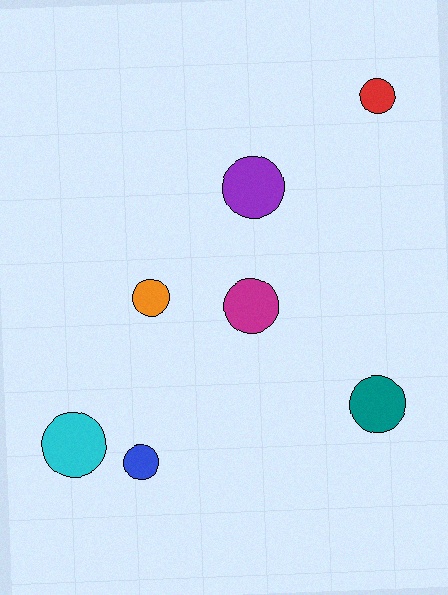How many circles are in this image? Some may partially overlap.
There are 7 circles.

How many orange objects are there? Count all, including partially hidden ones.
There is 1 orange object.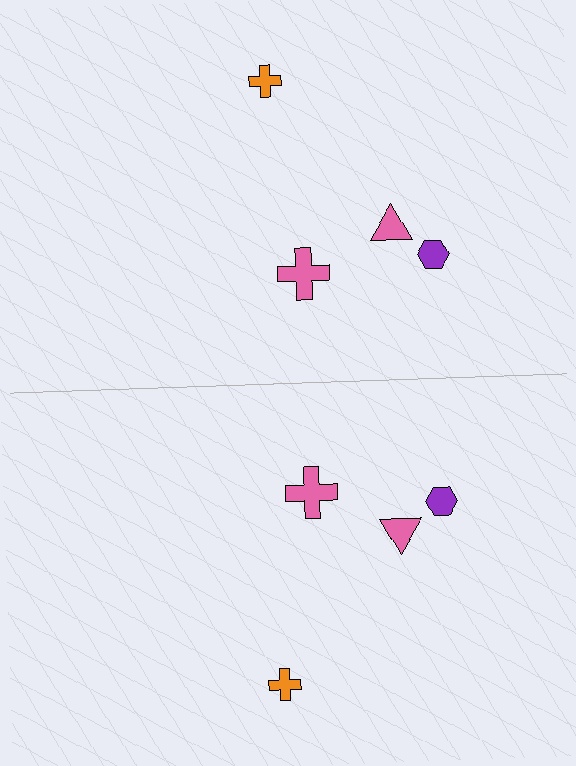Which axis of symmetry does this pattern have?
The pattern has a horizontal axis of symmetry running through the center of the image.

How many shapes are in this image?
There are 8 shapes in this image.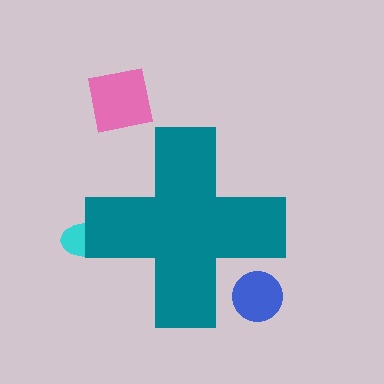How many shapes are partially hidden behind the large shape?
2 shapes are partially hidden.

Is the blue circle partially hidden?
Yes, the blue circle is partially hidden behind the teal cross.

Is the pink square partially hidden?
No, the pink square is fully visible.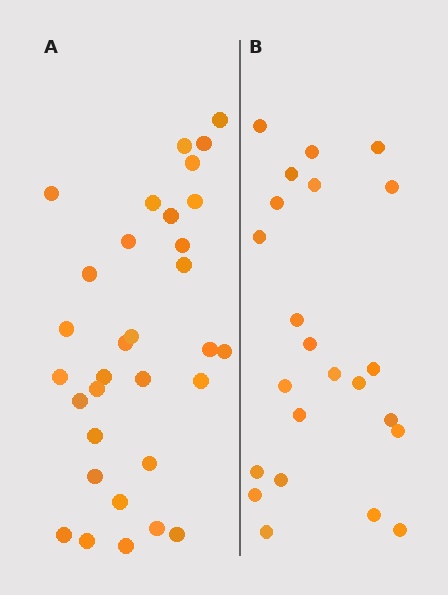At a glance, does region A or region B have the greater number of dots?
Region A (the left region) has more dots.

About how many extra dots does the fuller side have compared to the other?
Region A has roughly 8 or so more dots than region B.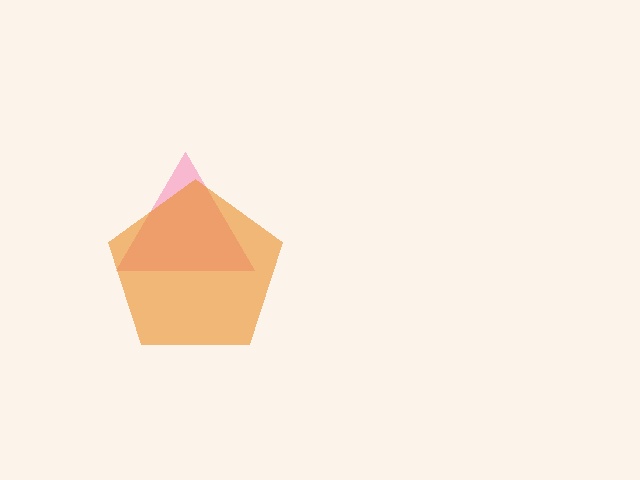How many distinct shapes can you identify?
There are 2 distinct shapes: a pink triangle, an orange pentagon.